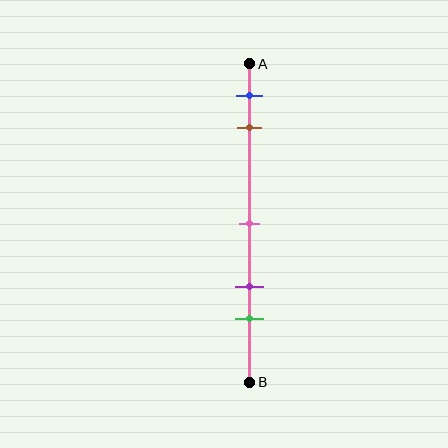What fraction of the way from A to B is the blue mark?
The blue mark is approximately 10% (0.1) of the way from A to B.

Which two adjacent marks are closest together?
The blue and brown marks are the closest adjacent pair.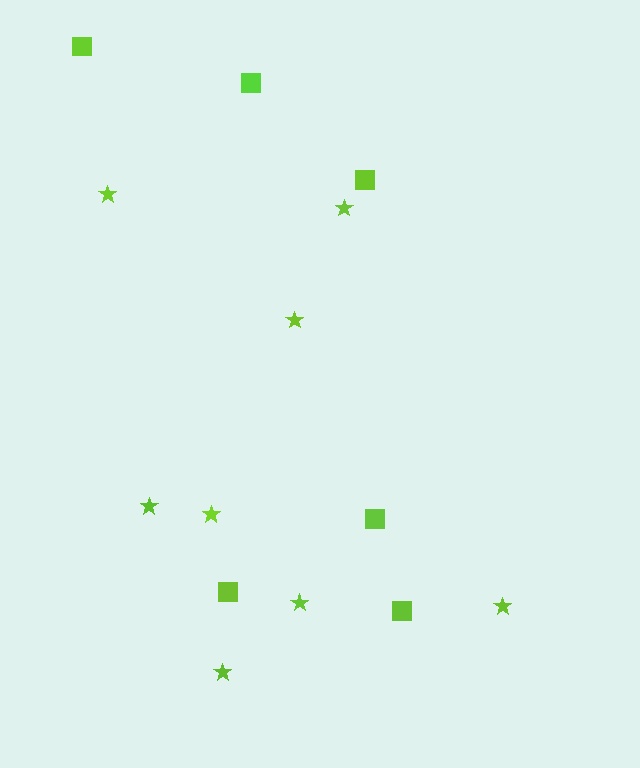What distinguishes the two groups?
There are 2 groups: one group of stars (8) and one group of squares (6).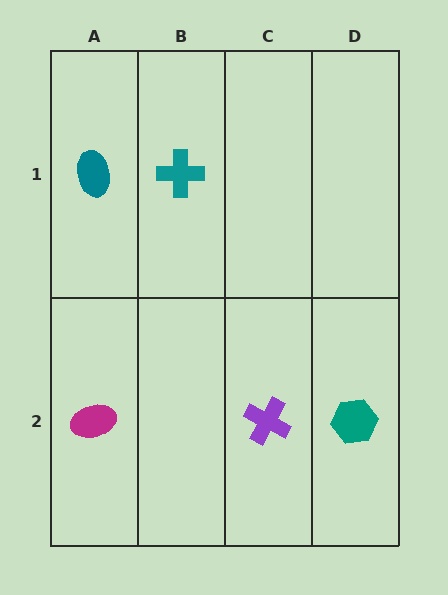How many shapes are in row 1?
2 shapes.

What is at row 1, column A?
A teal ellipse.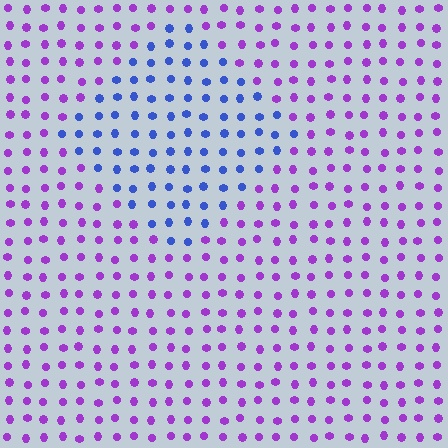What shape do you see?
I see a diamond.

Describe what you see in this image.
The image is filled with small purple elements in a uniform arrangement. A diamond-shaped region is visible where the elements are tinted to a slightly different hue, forming a subtle color boundary.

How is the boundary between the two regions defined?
The boundary is defined purely by a slight shift in hue (about 55 degrees). Spacing, size, and orientation are identical on both sides.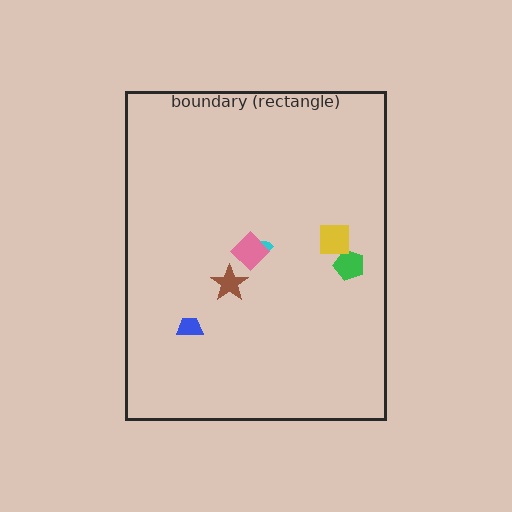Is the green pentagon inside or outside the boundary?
Inside.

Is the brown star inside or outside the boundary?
Inside.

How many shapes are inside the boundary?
6 inside, 0 outside.